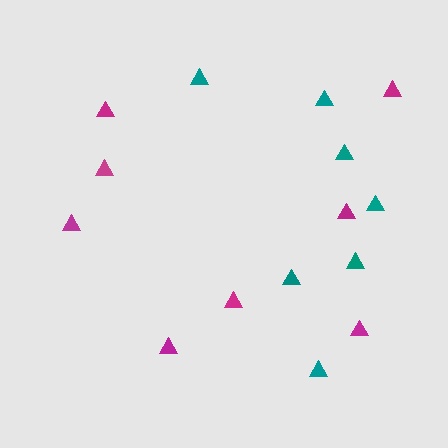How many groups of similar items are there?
There are 2 groups: one group of magenta triangles (8) and one group of teal triangles (7).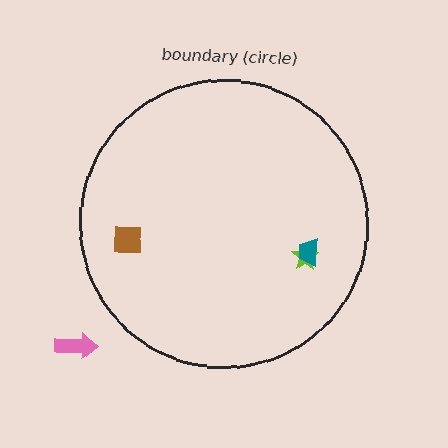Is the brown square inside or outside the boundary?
Inside.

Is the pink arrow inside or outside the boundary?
Outside.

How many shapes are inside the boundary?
3 inside, 1 outside.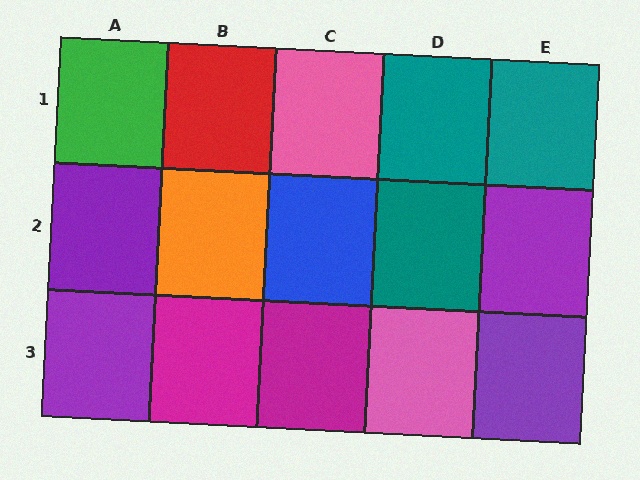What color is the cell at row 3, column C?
Magenta.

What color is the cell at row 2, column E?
Purple.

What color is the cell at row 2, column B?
Orange.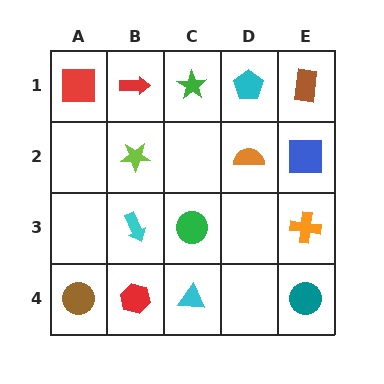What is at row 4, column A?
A brown circle.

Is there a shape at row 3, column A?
No, that cell is empty.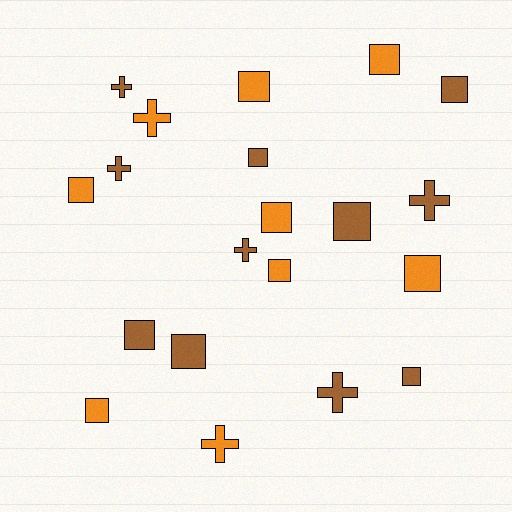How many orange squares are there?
There are 7 orange squares.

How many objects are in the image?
There are 20 objects.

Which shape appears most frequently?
Square, with 13 objects.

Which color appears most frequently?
Brown, with 11 objects.